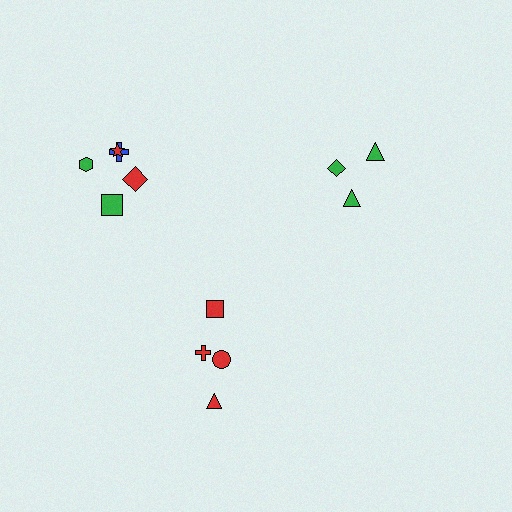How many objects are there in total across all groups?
There are 12 objects.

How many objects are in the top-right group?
There are 3 objects.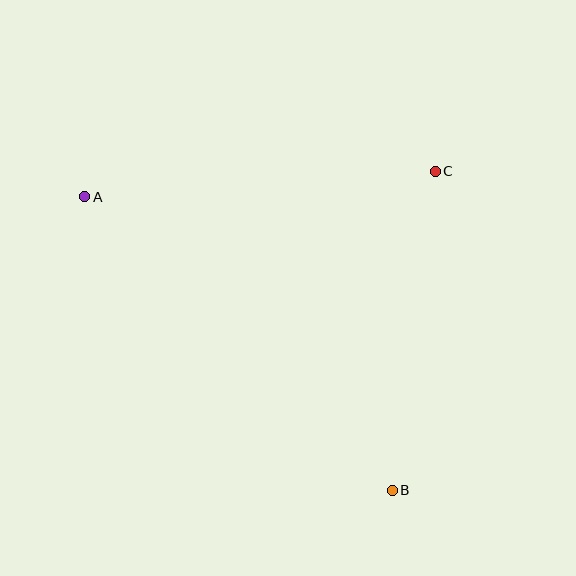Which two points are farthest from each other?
Points A and B are farthest from each other.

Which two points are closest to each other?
Points B and C are closest to each other.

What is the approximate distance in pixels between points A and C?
The distance between A and C is approximately 352 pixels.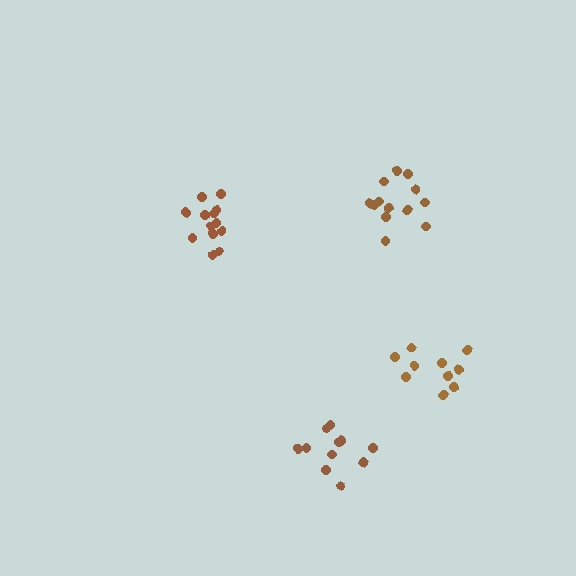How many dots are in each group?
Group 1: 13 dots, Group 2: 13 dots, Group 3: 11 dots, Group 4: 10 dots (47 total).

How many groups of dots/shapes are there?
There are 4 groups.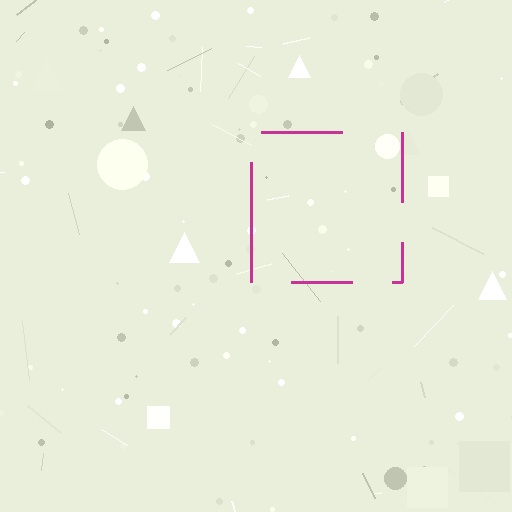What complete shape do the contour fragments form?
The contour fragments form a square.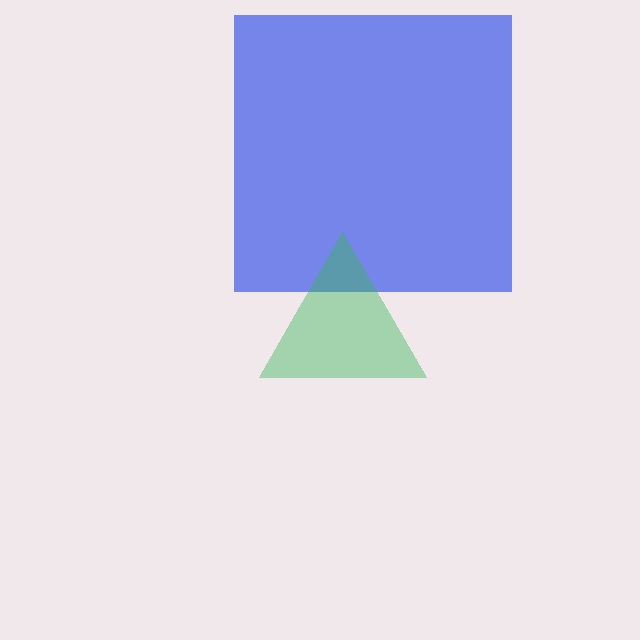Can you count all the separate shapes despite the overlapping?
Yes, there are 2 separate shapes.